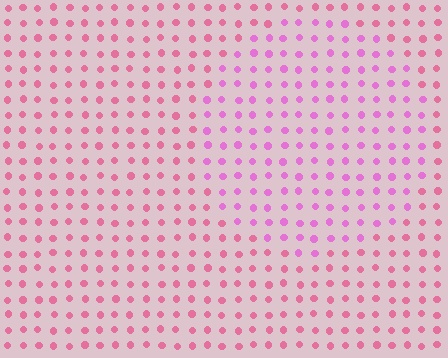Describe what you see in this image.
The image is filled with small pink elements in a uniform arrangement. A circle-shaped region is visible where the elements are tinted to a slightly different hue, forming a subtle color boundary.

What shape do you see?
I see a circle.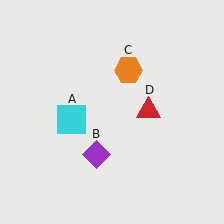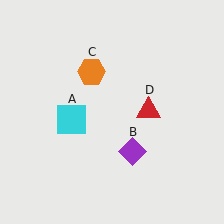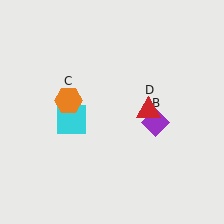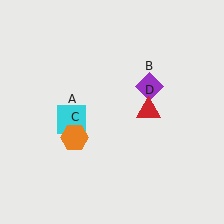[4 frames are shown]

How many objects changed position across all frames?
2 objects changed position: purple diamond (object B), orange hexagon (object C).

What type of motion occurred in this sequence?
The purple diamond (object B), orange hexagon (object C) rotated counterclockwise around the center of the scene.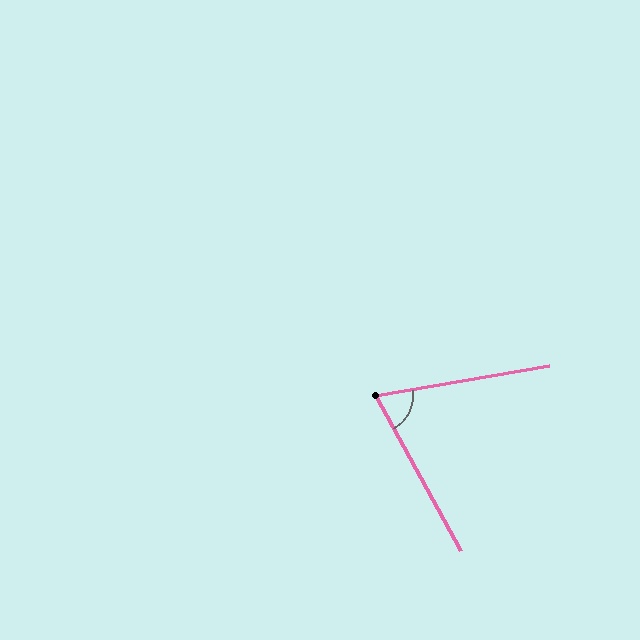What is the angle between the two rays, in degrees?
Approximately 71 degrees.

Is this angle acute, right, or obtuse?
It is acute.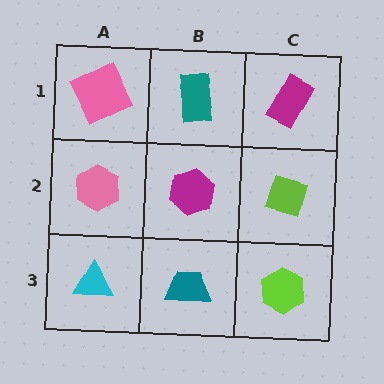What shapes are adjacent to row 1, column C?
A lime diamond (row 2, column C), a teal rectangle (row 1, column B).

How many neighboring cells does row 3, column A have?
2.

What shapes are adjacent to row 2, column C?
A magenta rectangle (row 1, column C), a lime hexagon (row 3, column C), a magenta hexagon (row 2, column B).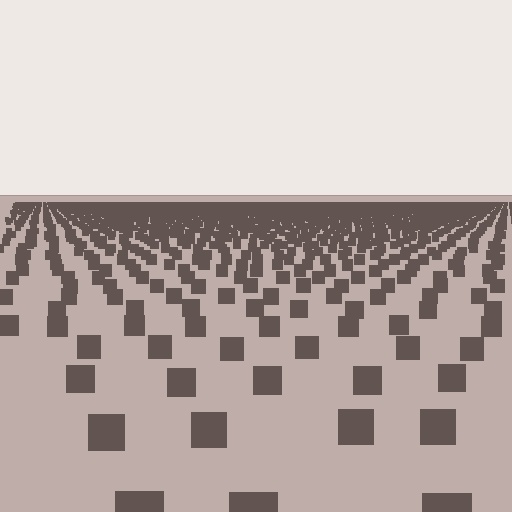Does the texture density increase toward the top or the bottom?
Density increases toward the top.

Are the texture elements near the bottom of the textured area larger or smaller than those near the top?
Larger. Near the bottom, elements are closer to the viewer and appear at a bigger on-screen size.